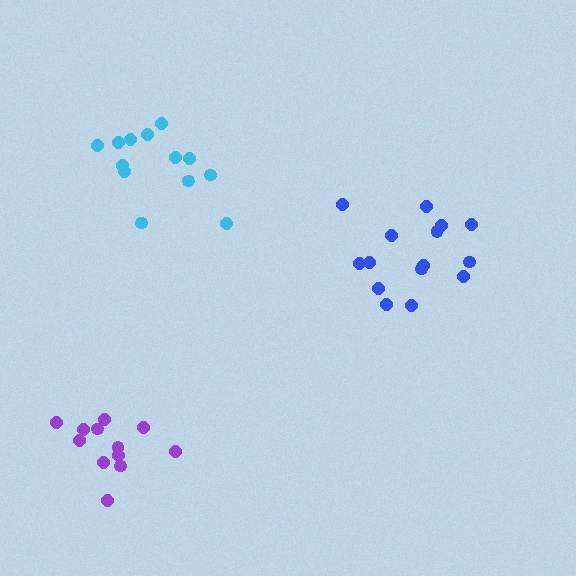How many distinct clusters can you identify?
There are 3 distinct clusters.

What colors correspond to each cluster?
The clusters are colored: blue, purple, cyan.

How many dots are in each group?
Group 1: 15 dots, Group 2: 12 dots, Group 3: 13 dots (40 total).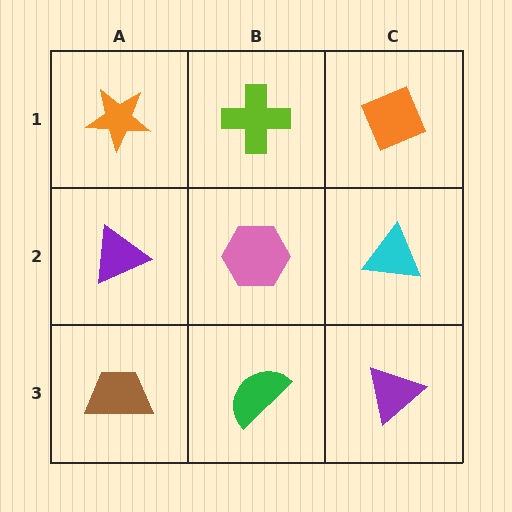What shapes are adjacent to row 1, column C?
A cyan triangle (row 2, column C), a lime cross (row 1, column B).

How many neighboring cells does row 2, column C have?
3.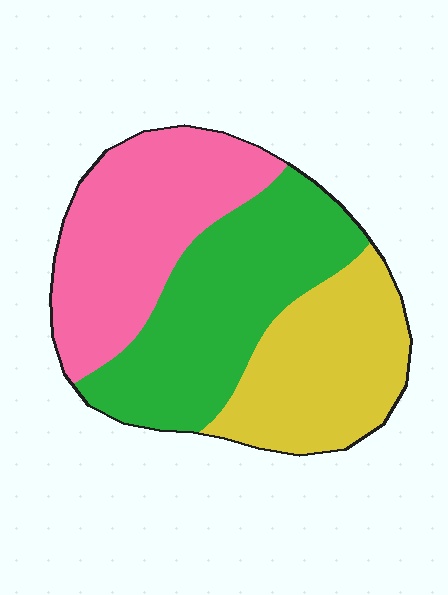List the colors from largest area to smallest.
From largest to smallest: green, pink, yellow.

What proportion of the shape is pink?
Pink covers 34% of the shape.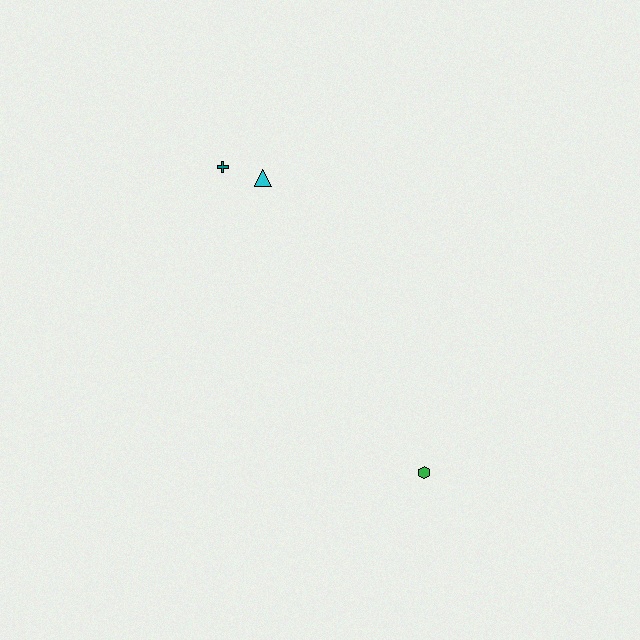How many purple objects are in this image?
There are no purple objects.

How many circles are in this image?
There are no circles.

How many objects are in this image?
There are 3 objects.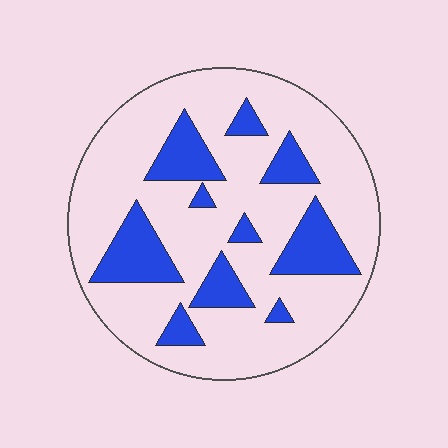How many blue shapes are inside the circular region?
10.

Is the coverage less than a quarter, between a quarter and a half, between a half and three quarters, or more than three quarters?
Less than a quarter.